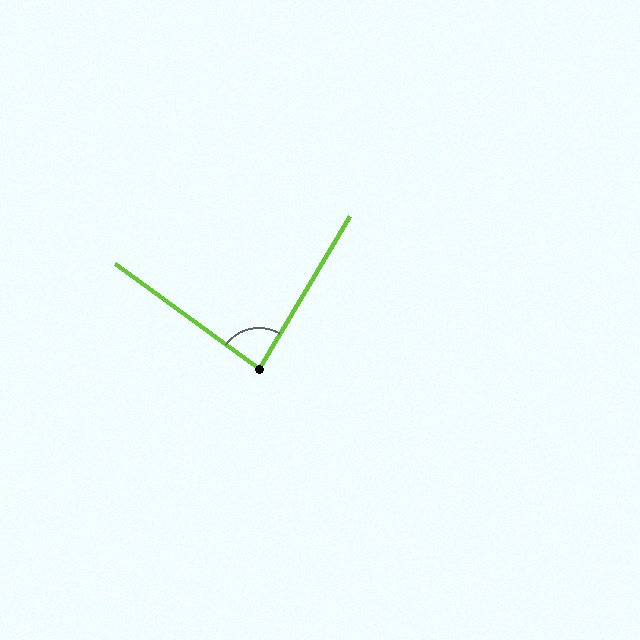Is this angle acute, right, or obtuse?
It is acute.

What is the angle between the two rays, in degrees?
Approximately 85 degrees.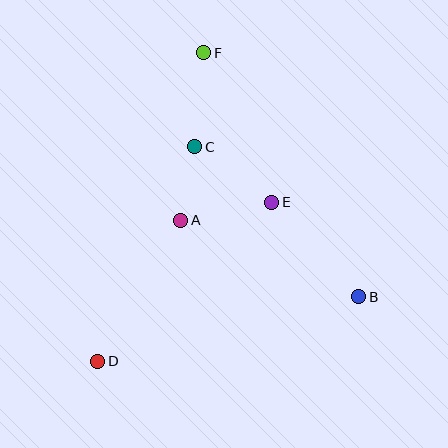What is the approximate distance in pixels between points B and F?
The distance between B and F is approximately 289 pixels.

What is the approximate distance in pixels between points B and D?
The distance between B and D is approximately 269 pixels.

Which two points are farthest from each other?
Points D and F are farthest from each other.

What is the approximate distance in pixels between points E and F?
The distance between E and F is approximately 164 pixels.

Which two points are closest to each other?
Points A and C are closest to each other.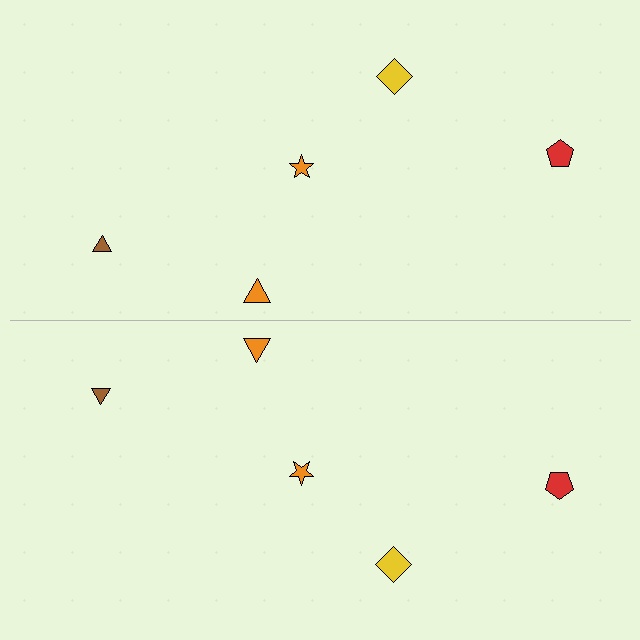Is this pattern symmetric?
Yes, this pattern has bilateral (reflection) symmetry.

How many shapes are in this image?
There are 10 shapes in this image.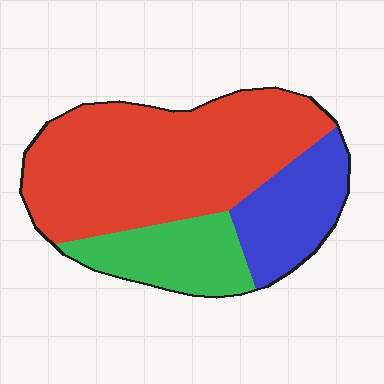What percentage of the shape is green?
Green takes up about one fifth (1/5) of the shape.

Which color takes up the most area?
Red, at roughly 60%.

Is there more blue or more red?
Red.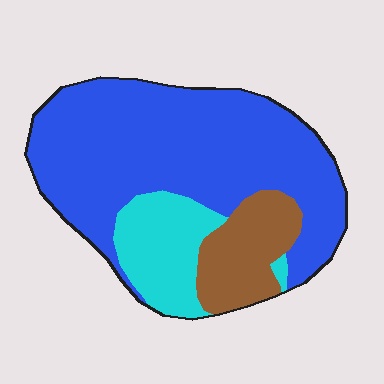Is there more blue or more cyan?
Blue.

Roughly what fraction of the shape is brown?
Brown covers about 15% of the shape.